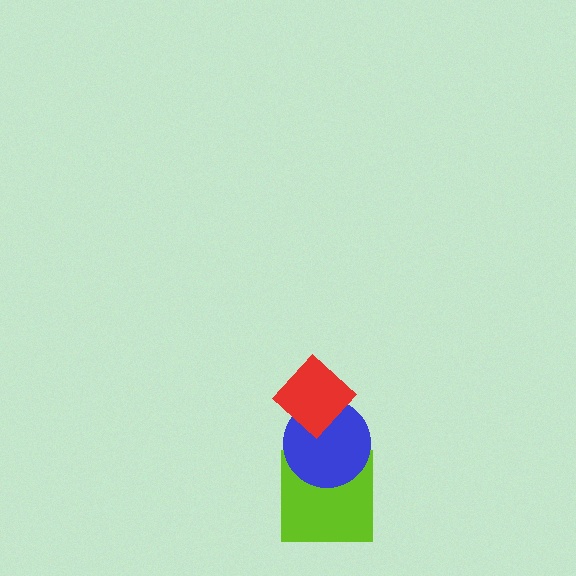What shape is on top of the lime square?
The blue circle is on top of the lime square.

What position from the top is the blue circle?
The blue circle is 2nd from the top.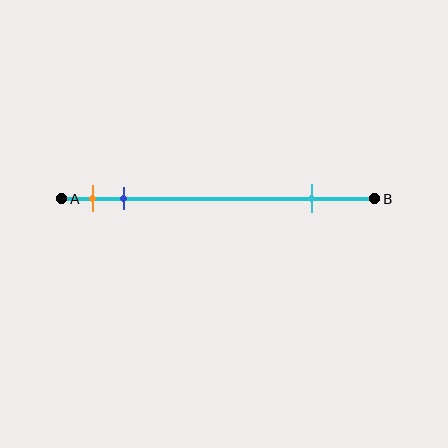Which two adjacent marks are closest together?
The orange and blue marks are the closest adjacent pair.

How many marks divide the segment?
There are 3 marks dividing the segment.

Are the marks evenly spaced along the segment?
No, the marks are not evenly spaced.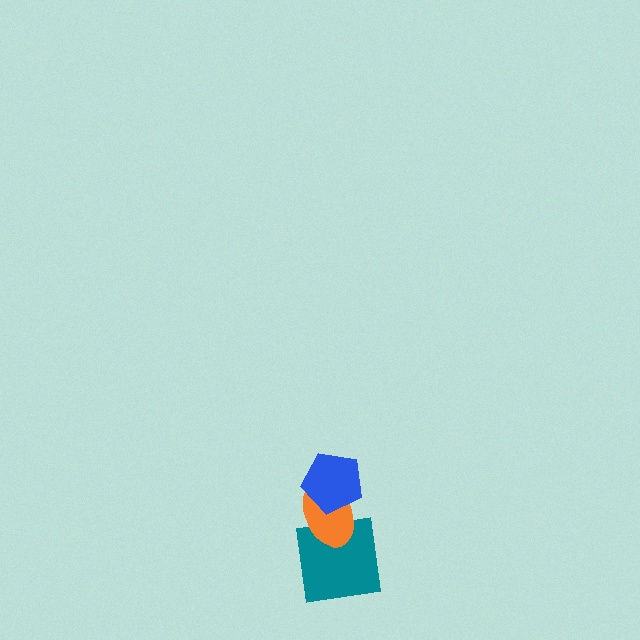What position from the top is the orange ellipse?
The orange ellipse is 2nd from the top.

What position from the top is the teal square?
The teal square is 3rd from the top.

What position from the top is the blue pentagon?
The blue pentagon is 1st from the top.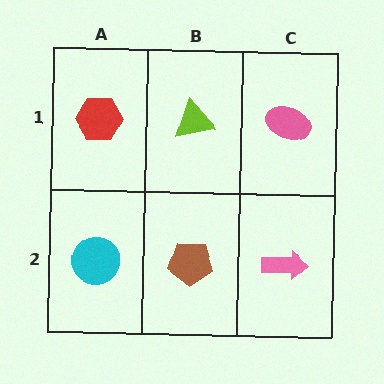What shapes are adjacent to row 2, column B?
A lime triangle (row 1, column B), a cyan circle (row 2, column A), a pink arrow (row 2, column C).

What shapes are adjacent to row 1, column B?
A brown pentagon (row 2, column B), a red hexagon (row 1, column A), a pink ellipse (row 1, column C).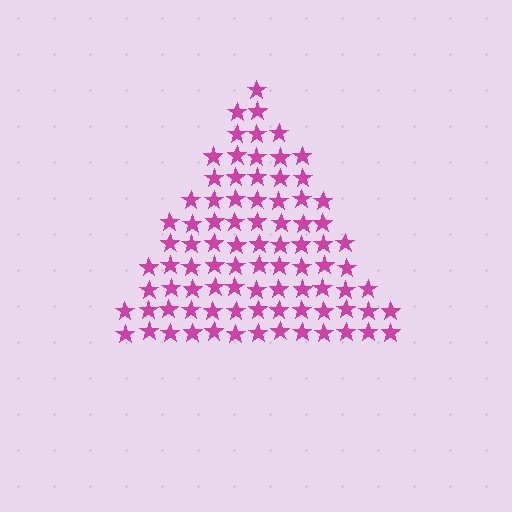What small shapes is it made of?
It is made of small stars.